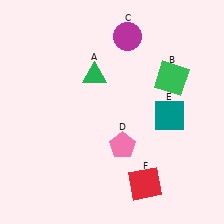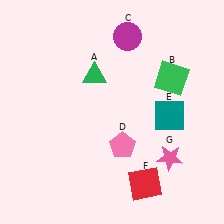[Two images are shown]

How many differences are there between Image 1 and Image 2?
There is 1 difference between the two images.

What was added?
A pink star (G) was added in Image 2.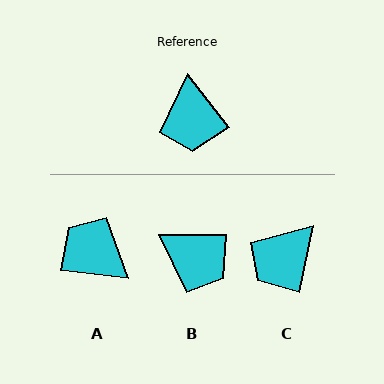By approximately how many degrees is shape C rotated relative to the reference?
Approximately 50 degrees clockwise.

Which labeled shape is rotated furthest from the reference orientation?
A, about 134 degrees away.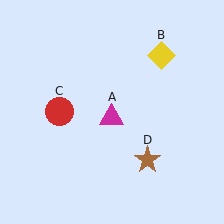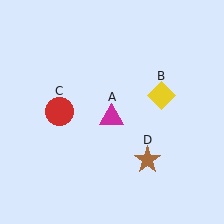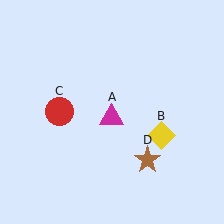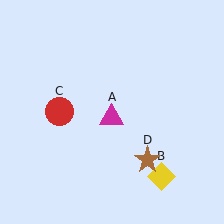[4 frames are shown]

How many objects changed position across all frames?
1 object changed position: yellow diamond (object B).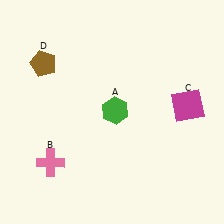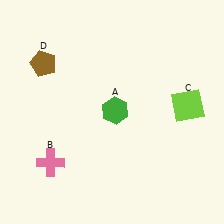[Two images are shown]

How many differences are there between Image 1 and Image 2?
There is 1 difference between the two images.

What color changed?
The square (C) changed from magenta in Image 1 to lime in Image 2.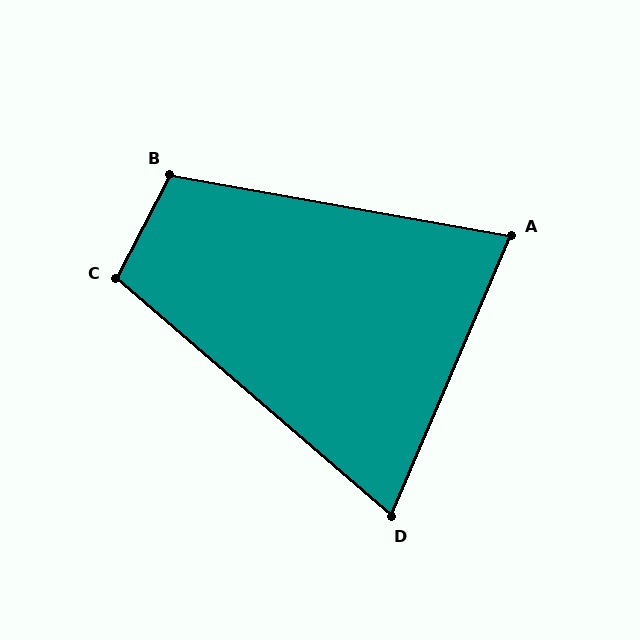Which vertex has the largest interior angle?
B, at approximately 108 degrees.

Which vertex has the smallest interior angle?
D, at approximately 72 degrees.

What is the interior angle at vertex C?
Approximately 103 degrees (obtuse).